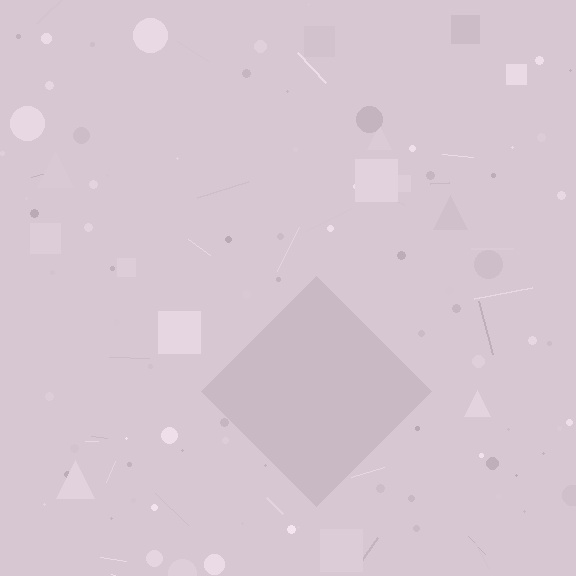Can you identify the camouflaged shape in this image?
The camouflaged shape is a diamond.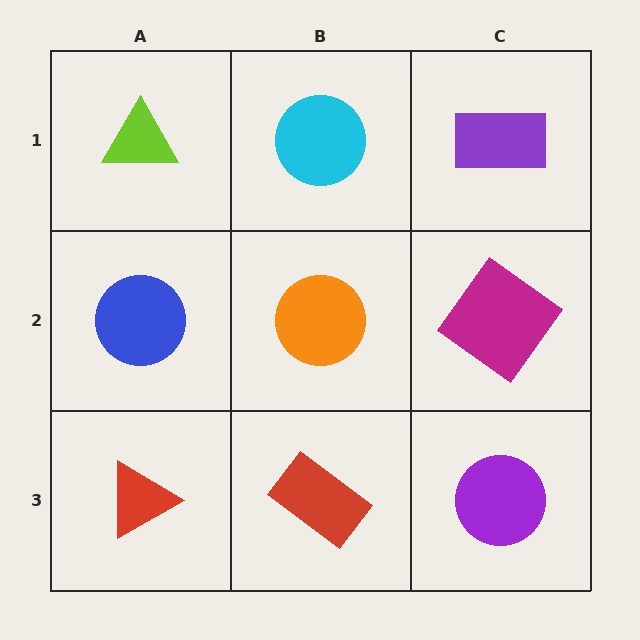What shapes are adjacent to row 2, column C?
A purple rectangle (row 1, column C), a purple circle (row 3, column C), an orange circle (row 2, column B).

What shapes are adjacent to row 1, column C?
A magenta diamond (row 2, column C), a cyan circle (row 1, column B).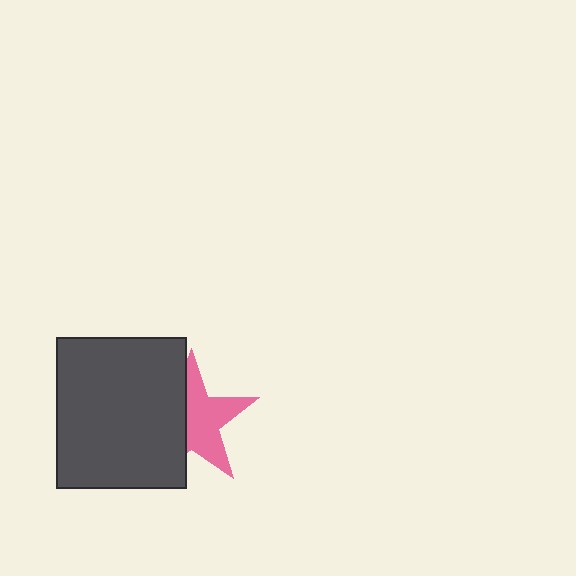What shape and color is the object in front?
The object in front is a dark gray rectangle.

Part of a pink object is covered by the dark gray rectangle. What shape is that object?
It is a star.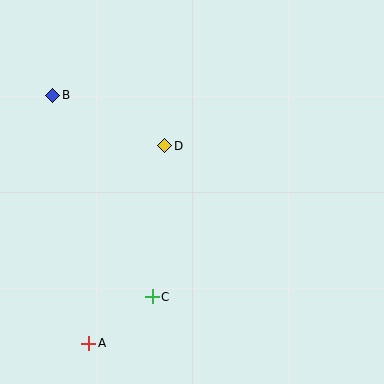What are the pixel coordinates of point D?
Point D is at (165, 146).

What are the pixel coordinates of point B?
Point B is at (53, 95).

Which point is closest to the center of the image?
Point D at (165, 146) is closest to the center.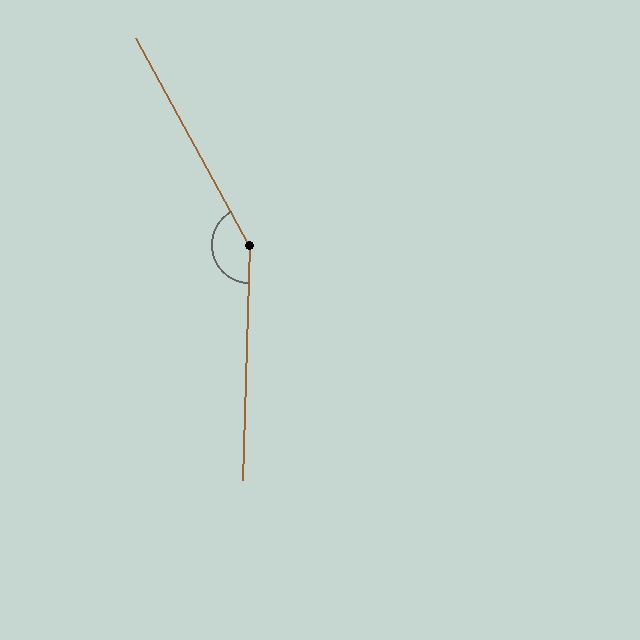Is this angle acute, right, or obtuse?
It is obtuse.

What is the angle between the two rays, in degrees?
Approximately 149 degrees.